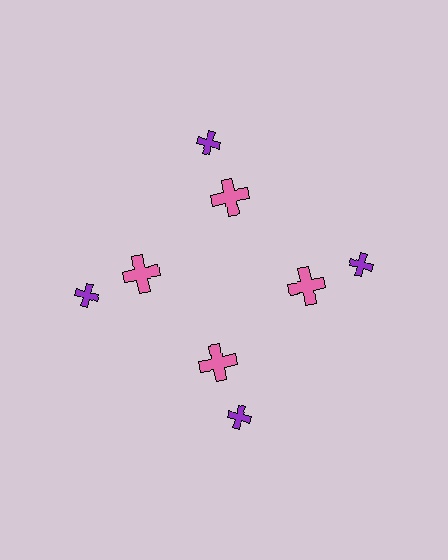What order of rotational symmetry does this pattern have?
This pattern has 4-fold rotational symmetry.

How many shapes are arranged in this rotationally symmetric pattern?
There are 8 shapes, arranged in 4 groups of 2.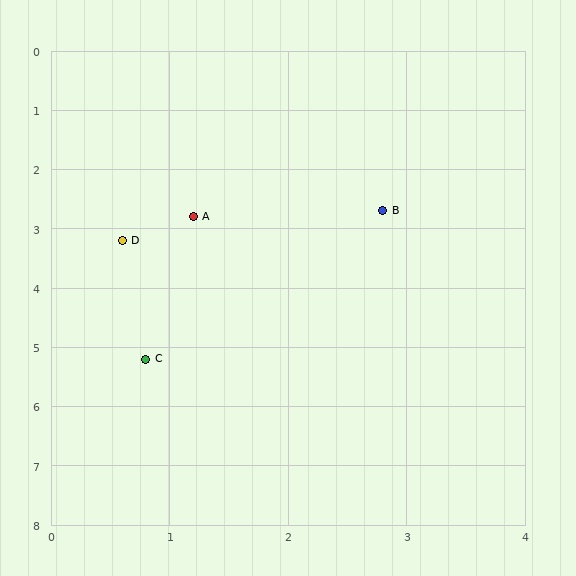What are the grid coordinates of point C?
Point C is at approximately (0.8, 5.2).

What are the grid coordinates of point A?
Point A is at approximately (1.2, 2.8).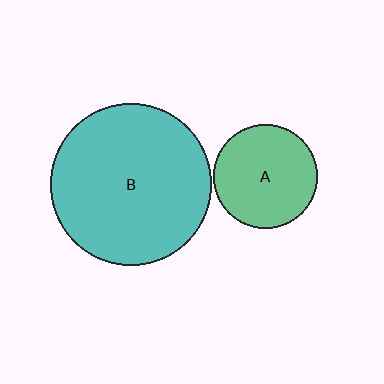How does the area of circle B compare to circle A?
Approximately 2.4 times.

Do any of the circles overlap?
No, none of the circles overlap.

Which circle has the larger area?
Circle B (teal).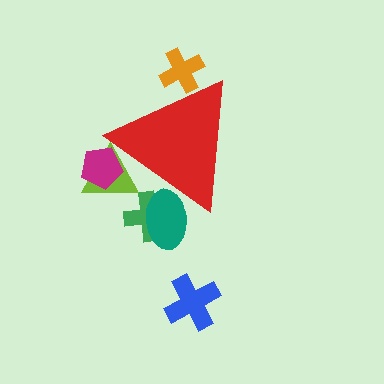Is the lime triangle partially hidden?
Yes, the lime triangle is partially hidden behind the red triangle.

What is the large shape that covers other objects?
A red triangle.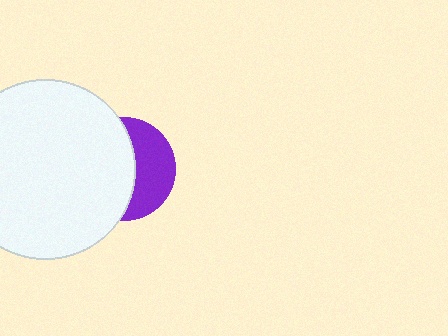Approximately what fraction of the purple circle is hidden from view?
Roughly 58% of the purple circle is hidden behind the white circle.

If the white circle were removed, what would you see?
You would see the complete purple circle.